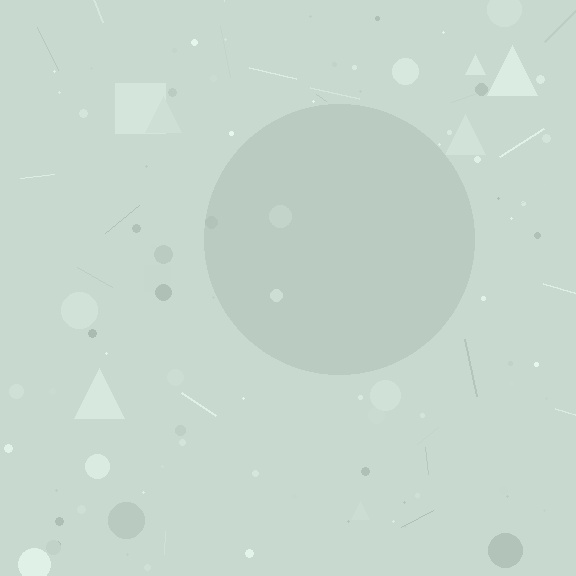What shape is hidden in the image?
A circle is hidden in the image.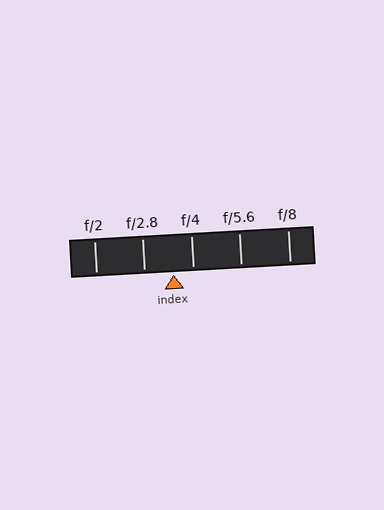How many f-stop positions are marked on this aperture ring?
There are 5 f-stop positions marked.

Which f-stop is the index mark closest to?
The index mark is closest to f/4.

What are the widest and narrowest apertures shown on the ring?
The widest aperture shown is f/2 and the narrowest is f/8.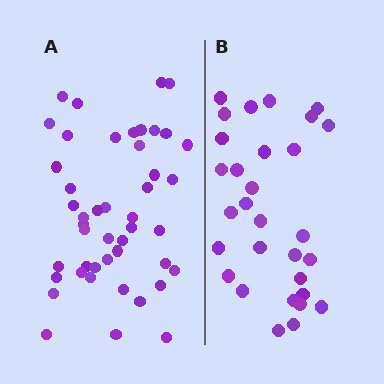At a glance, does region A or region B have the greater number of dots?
Region A (the left region) has more dots.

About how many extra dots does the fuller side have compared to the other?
Region A has approximately 15 more dots than region B.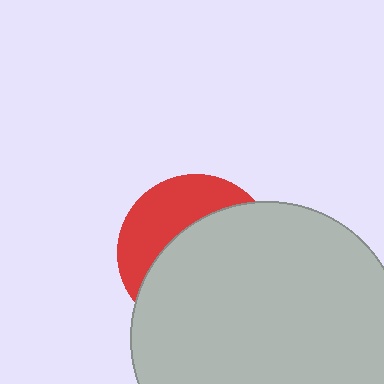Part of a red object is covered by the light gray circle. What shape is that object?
It is a circle.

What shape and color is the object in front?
The object in front is a light gray circle.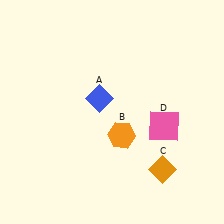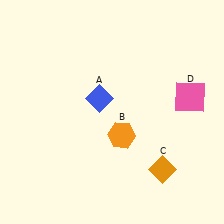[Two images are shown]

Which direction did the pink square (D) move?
The pink square (D) moved up.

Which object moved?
The pink square (D) moved up.